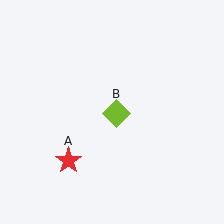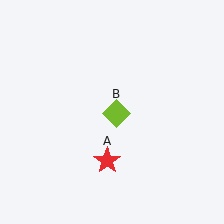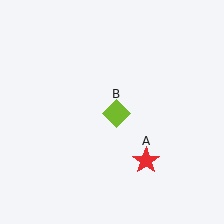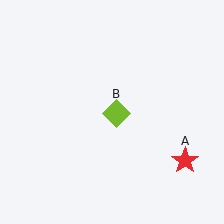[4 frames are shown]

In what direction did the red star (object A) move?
The red star (object A) moved right.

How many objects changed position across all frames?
1 object changed position: red star (object A).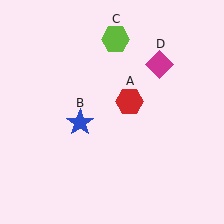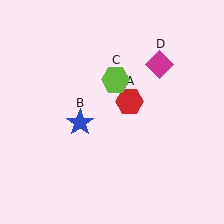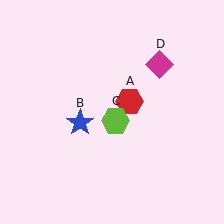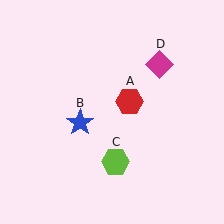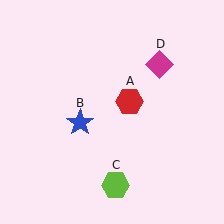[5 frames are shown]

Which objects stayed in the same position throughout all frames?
Red hexagon (object A) and blue star (object B) and magenta diamond (object D) remained stationary.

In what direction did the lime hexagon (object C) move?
The lime hexagon (object C) moved down.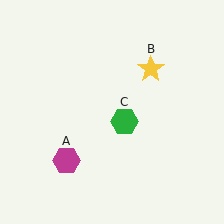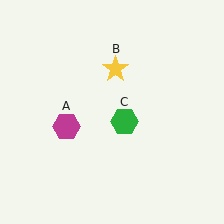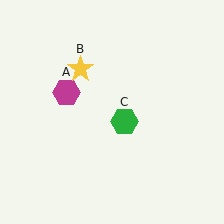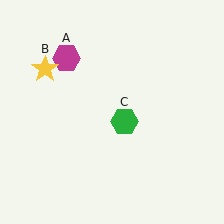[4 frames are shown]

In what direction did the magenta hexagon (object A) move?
The magenta hexagon (object A) moved up.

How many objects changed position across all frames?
2 objects changed position: magenta hexagon (object A), yellow star (object B).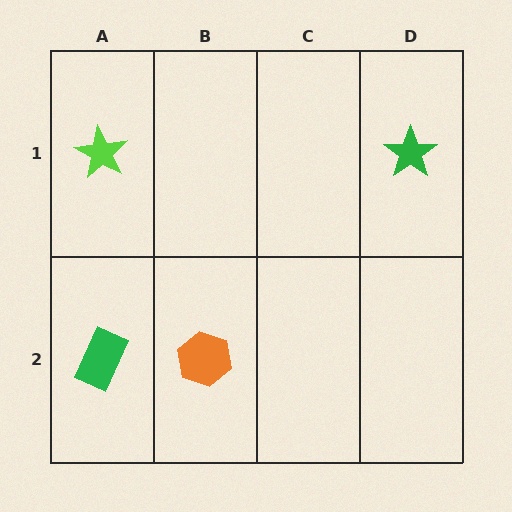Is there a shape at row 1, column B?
No, that cell is empty.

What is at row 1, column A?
A lime star.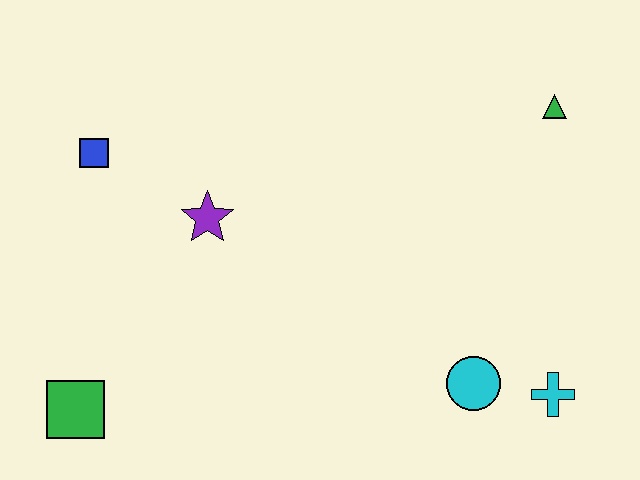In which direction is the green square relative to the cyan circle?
The green square is to the left of the cyan circle.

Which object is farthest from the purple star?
The cyan cross is farthest from the purple star.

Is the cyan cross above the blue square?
No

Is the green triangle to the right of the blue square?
Yes